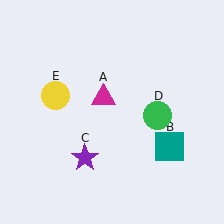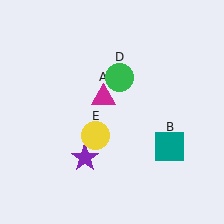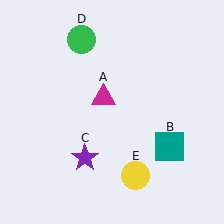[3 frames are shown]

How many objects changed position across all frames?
2 objects changed position: green circle (object D), yellow circle (object E).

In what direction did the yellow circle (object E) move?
The yellow circle (object E) moved down and to the right.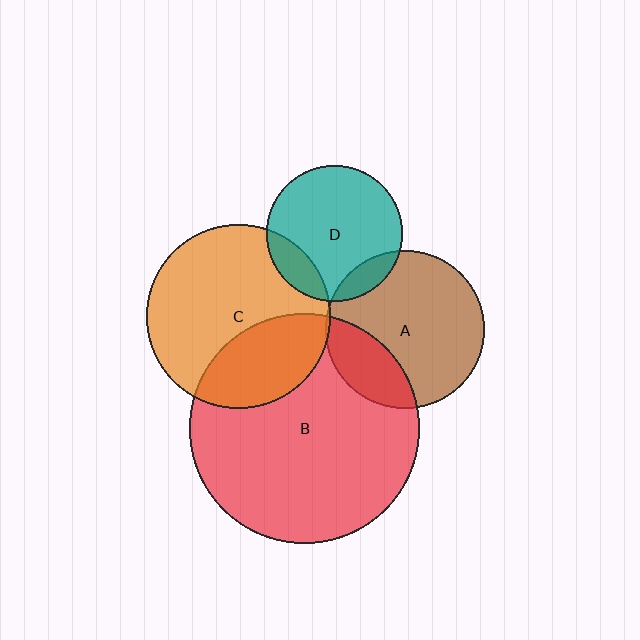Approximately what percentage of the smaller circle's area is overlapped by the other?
Approximately 10%.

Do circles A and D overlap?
Yes.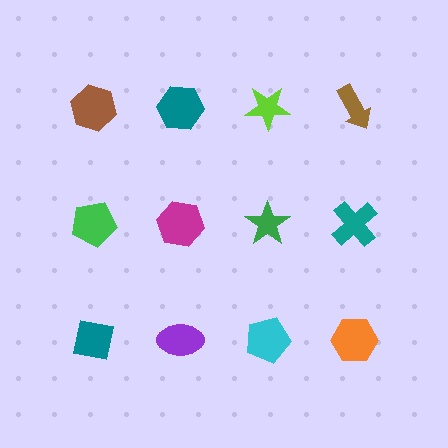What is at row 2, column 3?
A green star.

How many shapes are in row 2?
4 shapes.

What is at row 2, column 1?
A green pentagon.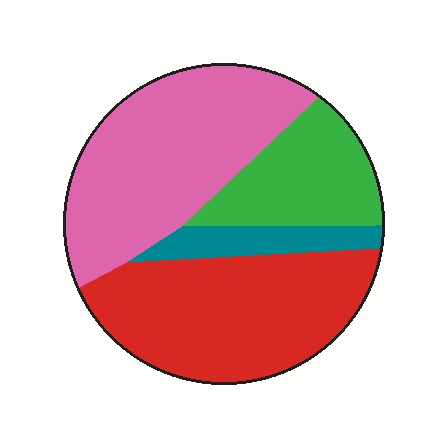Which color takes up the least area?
Teal, at roughly 10%.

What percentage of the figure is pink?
Pink covers about 35% of the figure.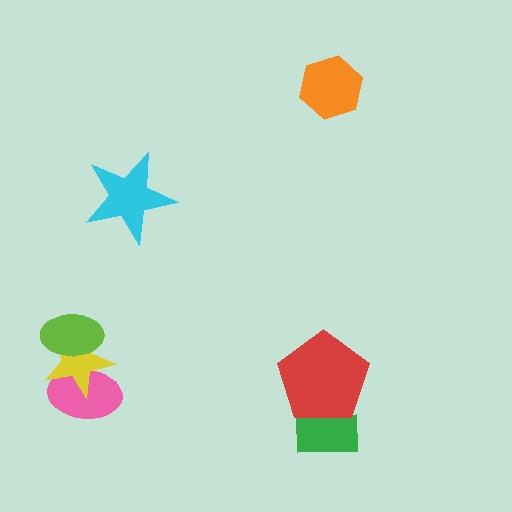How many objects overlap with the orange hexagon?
0 objects overlap with the orange hexagon.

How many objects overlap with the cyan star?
0 objects overlap with the cyan star.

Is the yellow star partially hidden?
Yes, it is partially covered by another shape.